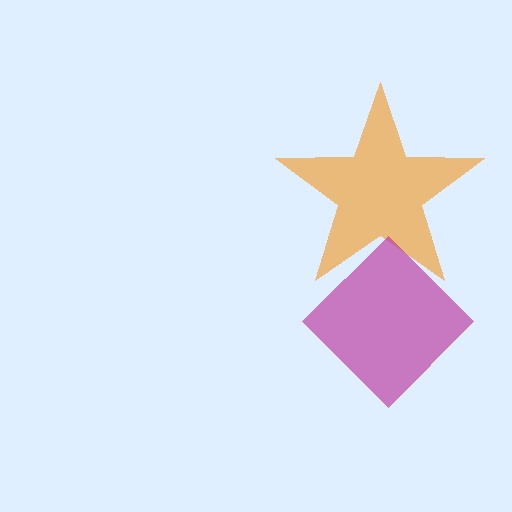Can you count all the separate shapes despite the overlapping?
Yes, there are 2 separate shapes.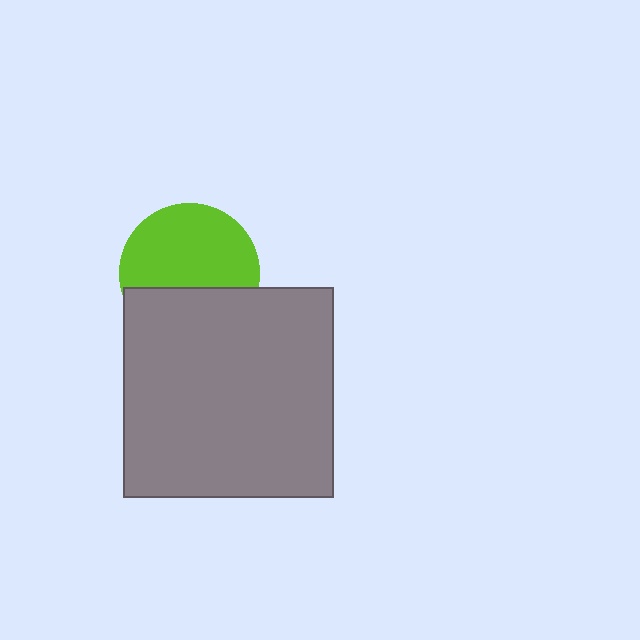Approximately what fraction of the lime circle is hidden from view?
Roughly 37% of the lime circle is hidden behind the gray square.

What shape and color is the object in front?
The object in front is a gray square.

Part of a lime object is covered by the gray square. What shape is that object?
It is a circle.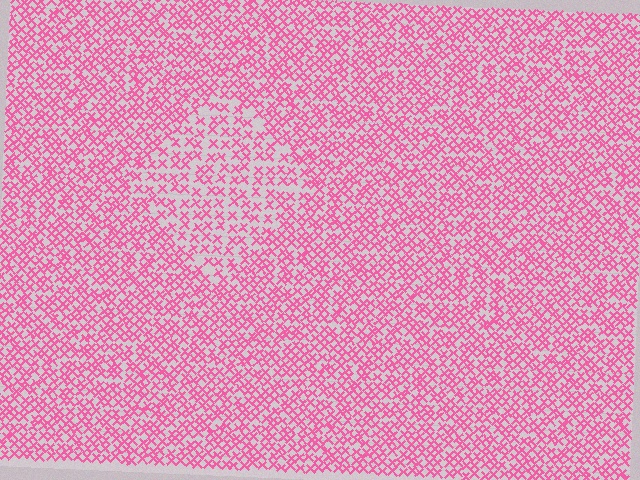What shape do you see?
I see a diamond.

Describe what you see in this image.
The image contains small pink elements arranged at two different densities. A diamond-shaped region is visible where the elements are less densely packed than the surrounding area.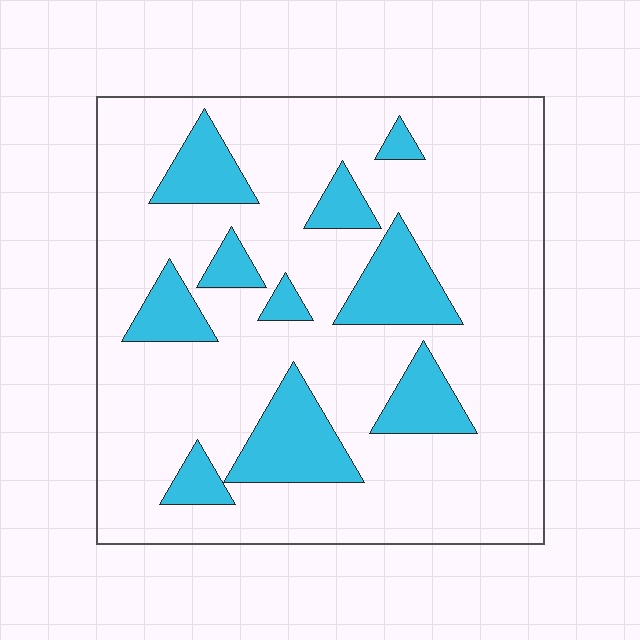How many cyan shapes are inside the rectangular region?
10.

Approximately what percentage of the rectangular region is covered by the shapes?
Approximately 20%.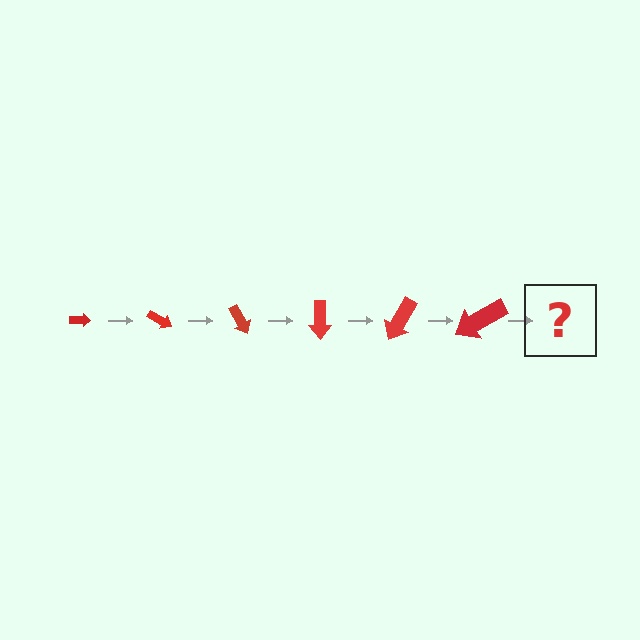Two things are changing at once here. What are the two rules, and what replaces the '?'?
The two rules are that the arrow grows larger each step and it rotates 30 degrees each step. The '?' should be an arrow, larger than the previous one and rotated 180 degrees from the start.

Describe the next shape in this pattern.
It should be an arrow, larger than the previous one and rotated 180 degrees from the start.